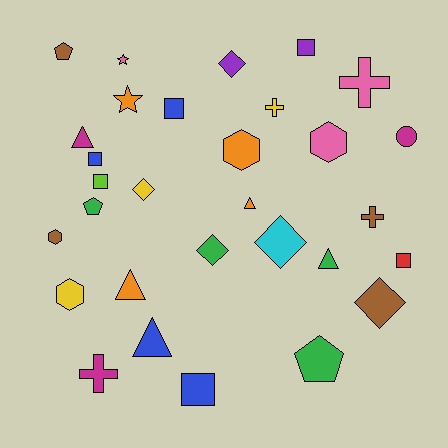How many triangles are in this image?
There are 5 triangles.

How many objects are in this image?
There are 30 objects.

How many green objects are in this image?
There are 4 green objects.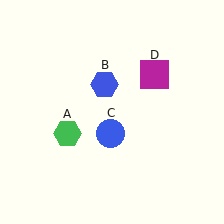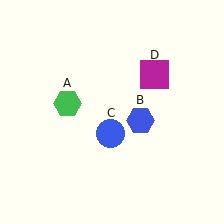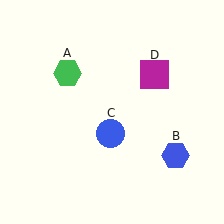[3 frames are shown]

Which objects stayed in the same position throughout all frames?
Blue circle (object C) and magenta square (object D) remained stationary.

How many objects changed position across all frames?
2 objects changed position: green hexagon (object A), blue hexagon (object B).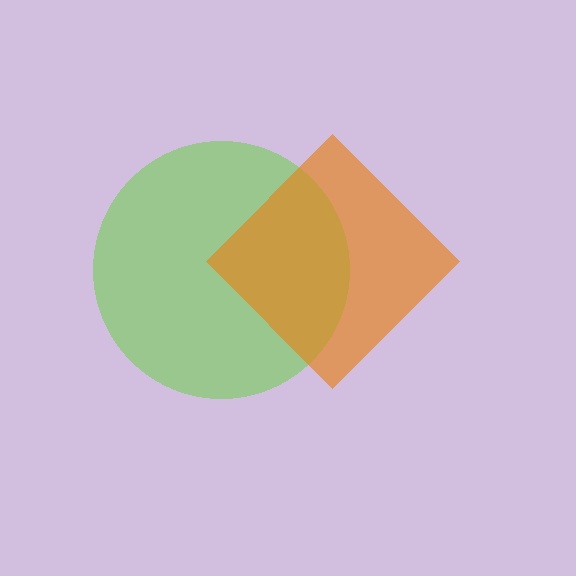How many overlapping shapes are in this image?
There are 2 overlapping shapes in the image.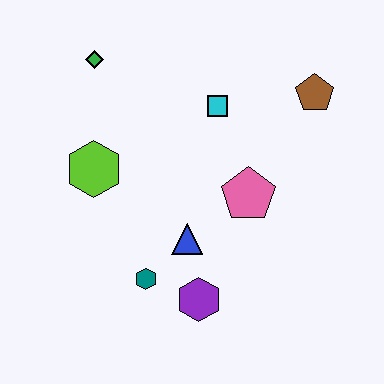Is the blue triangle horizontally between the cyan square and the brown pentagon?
No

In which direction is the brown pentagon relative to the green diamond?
The brown pentagon is to the right of the green diamond.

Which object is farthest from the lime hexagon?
The brown pentagon is farthest from the lime hexagon.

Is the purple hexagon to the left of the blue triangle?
No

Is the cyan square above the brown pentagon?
No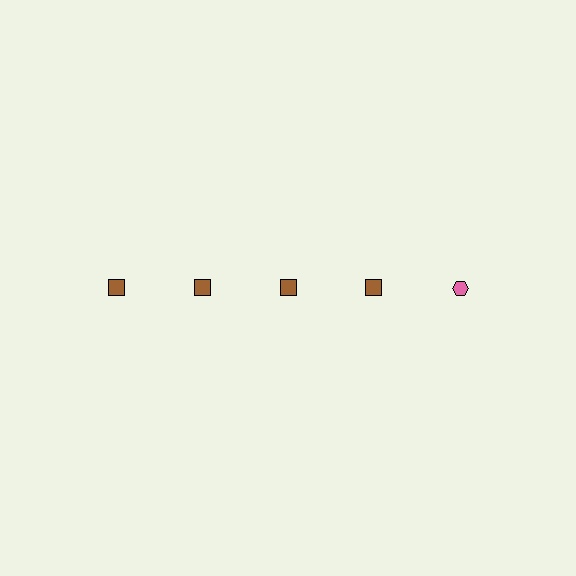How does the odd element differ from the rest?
It differs in both color (pink instead of brown) and shape (hexagon instead of square).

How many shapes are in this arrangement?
There are 5 shapes arranged in a grid pattern.